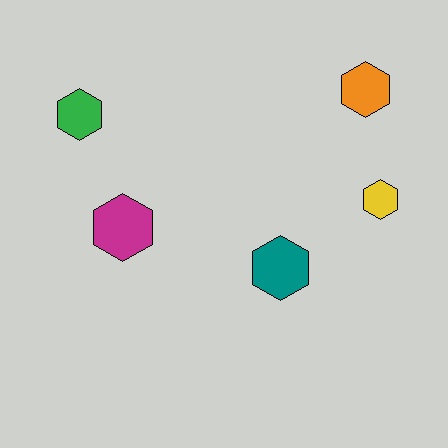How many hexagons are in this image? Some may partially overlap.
There are 5 hexagons.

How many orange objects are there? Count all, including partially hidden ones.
There is 1 orange object.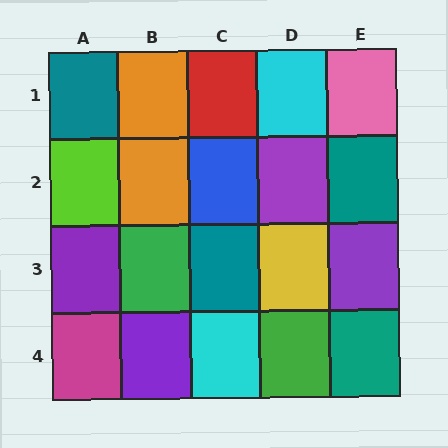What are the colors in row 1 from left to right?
Teal, orange, red, cyan, pink.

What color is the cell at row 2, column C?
Blue.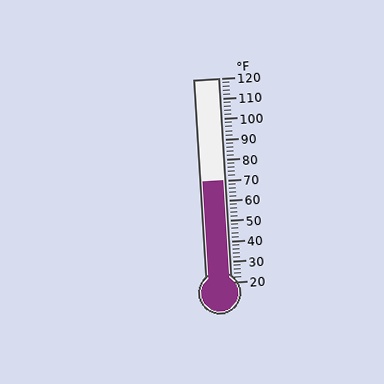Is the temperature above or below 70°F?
The temperature is at 70°F.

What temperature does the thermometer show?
The thermometer shows approximately 70°F.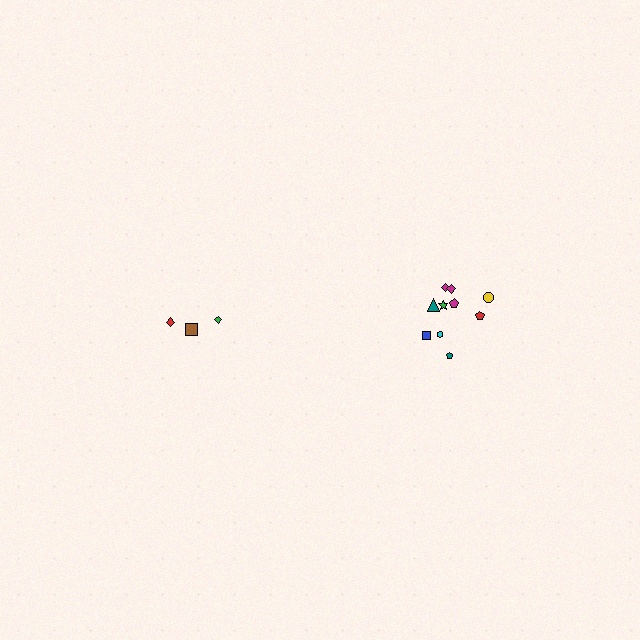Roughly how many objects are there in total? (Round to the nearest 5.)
Roughly 15 objects in total.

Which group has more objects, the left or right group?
The right group.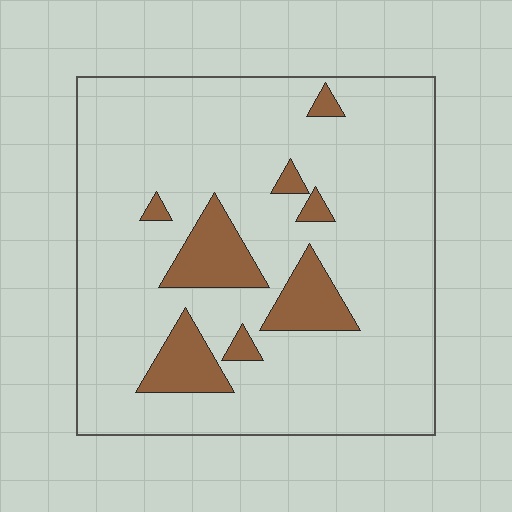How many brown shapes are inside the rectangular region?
8.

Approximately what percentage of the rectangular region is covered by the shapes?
Approximately 15%.